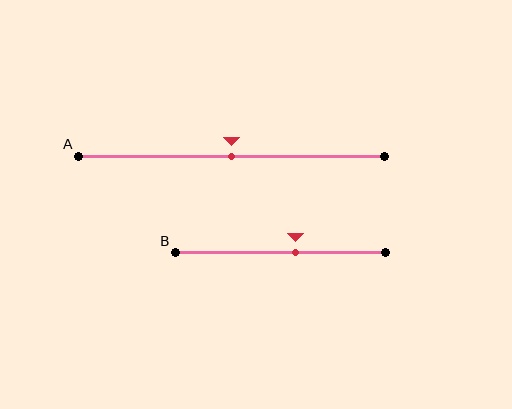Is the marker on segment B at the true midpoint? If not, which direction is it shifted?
No, the marker on segment B is shifted to the right by about 7% of the segment length.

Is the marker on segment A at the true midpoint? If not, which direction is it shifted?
Yes, the marker on segment A is at the true midpoint.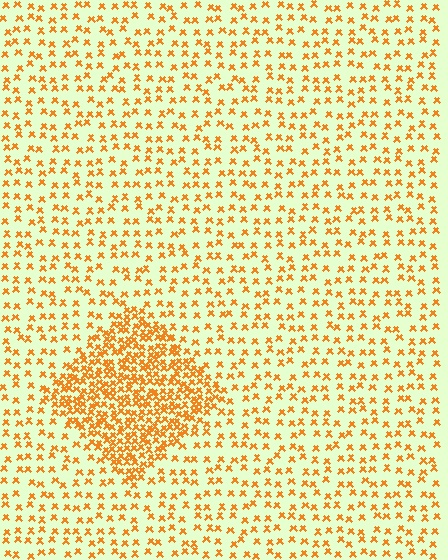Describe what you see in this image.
The image contains small orange elements arranged at two different densities. A diamond-shaped region is visible where the elements are more densely packed than the surrounding area.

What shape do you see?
I see a diamond.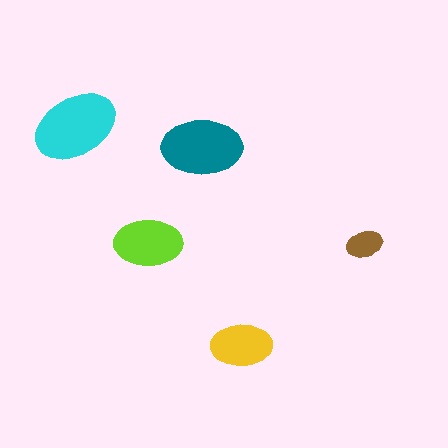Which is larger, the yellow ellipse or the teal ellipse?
The teal one.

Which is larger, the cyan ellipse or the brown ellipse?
The cyan one.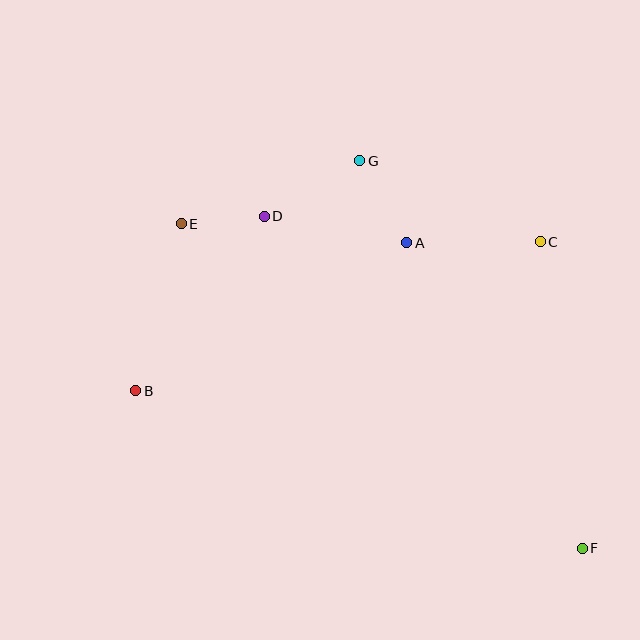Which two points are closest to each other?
Points D and E are closest to each other.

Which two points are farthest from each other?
Points E and F are farthest from each other.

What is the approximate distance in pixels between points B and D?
The distance between B and D is approximately 217 pixels.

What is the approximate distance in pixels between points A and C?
The distance between A and C is approximately 134 pixels.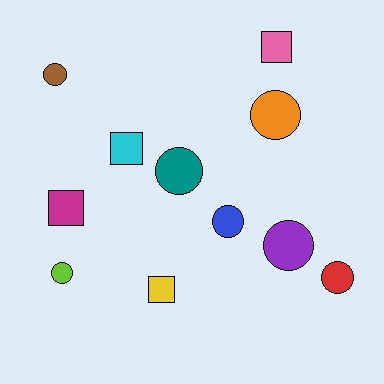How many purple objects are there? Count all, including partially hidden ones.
There is 1 purple object.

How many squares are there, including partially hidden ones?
There are 4 squares.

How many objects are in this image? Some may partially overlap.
There are 11 objects.